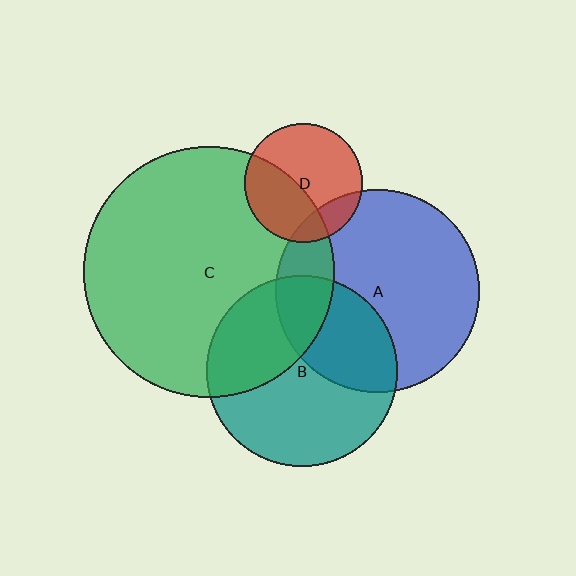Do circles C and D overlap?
Yes.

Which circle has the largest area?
Circle C (green).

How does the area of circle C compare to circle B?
Approximately 1.7 times.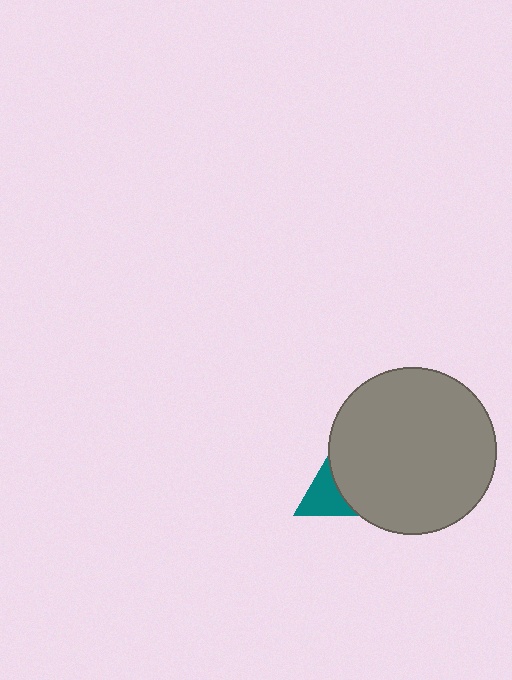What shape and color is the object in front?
The object in front is a gray circle.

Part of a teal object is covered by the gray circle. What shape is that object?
It is a triangle.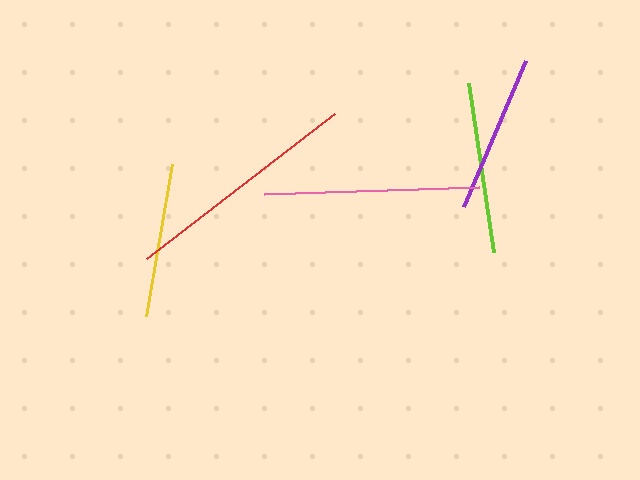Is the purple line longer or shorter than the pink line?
The pink line is longer than the purple line.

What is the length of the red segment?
The red segment is approximately 237 pixels long.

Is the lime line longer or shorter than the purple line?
The lime line is longer than the purple line.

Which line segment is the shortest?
The yellow line is the shortest at approximately 155 pixels.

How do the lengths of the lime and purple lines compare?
The lime and purple lines are approximately the same length.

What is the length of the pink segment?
The pink segment is approximately 214 pixels long.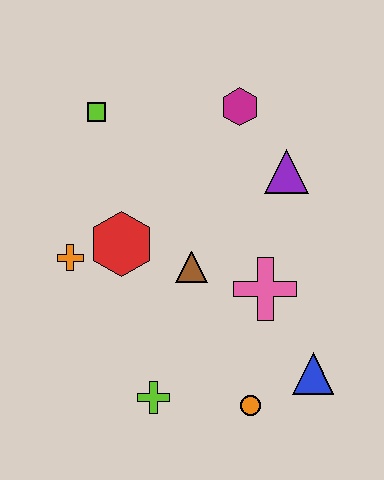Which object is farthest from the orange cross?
The blue triangle is farthest from the orange cross.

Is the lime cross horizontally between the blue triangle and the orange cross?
Yes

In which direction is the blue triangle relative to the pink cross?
The blue triangle is below the pink cross.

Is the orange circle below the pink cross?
Yes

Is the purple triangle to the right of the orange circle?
Yes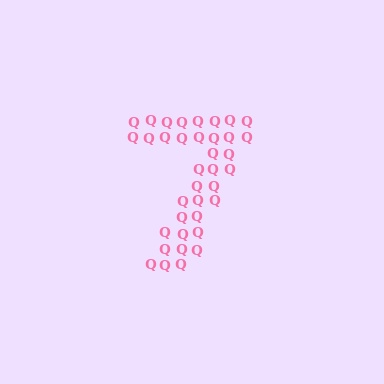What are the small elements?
The small elements are letter Q's.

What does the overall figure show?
The overall figure shows the digit 7.